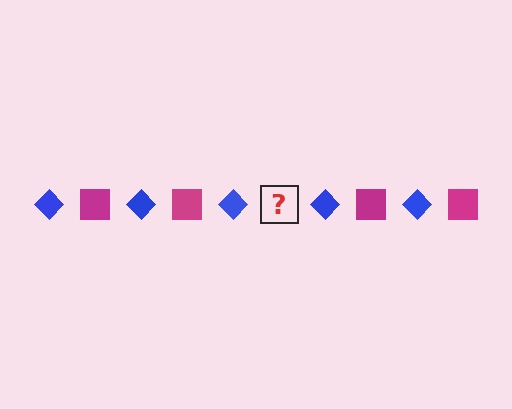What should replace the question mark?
The question mark should be replaced with a magenta square.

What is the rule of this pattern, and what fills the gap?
The rule is that the pattern alternates between blue diamond and magenta square. The gap should be filled with a magenta square.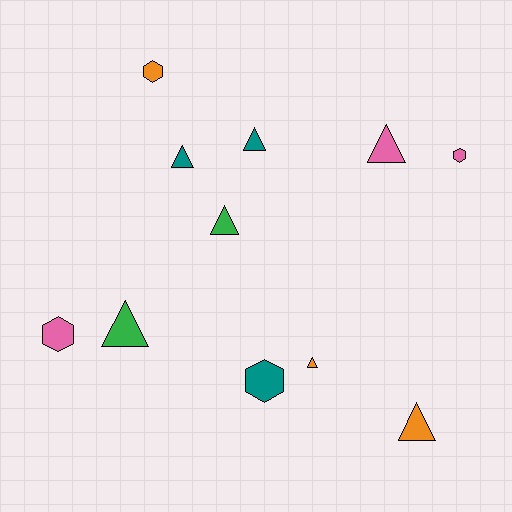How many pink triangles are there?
There is 1 pink triangle.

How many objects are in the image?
There are 11 objects.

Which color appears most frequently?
Teal, with 3 objects.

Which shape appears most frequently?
Triangle, with 7 objects.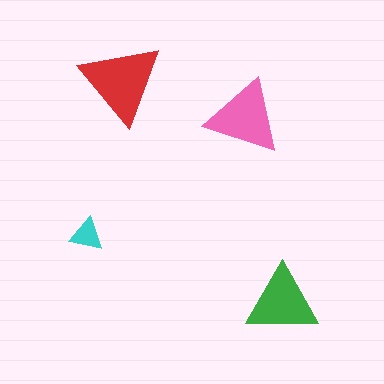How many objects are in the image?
There are 4 objects in the image.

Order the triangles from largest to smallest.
the red one, the pink one, the green one, the cyan one.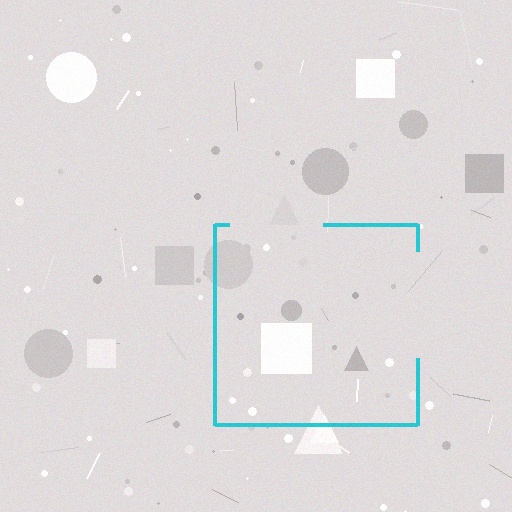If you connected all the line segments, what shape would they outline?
They would outline a square.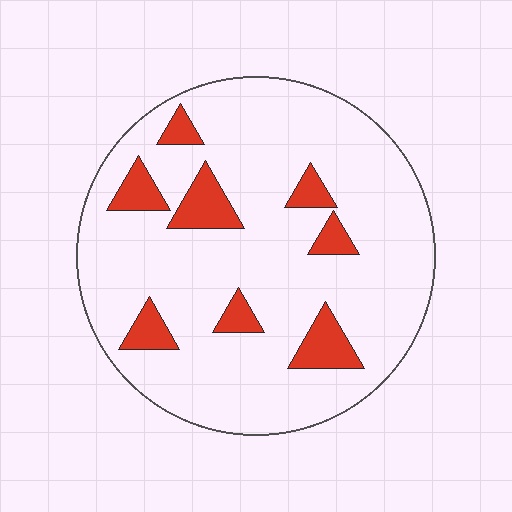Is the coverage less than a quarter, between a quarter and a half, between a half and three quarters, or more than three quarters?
Less than a quarter.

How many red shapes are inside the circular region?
8.